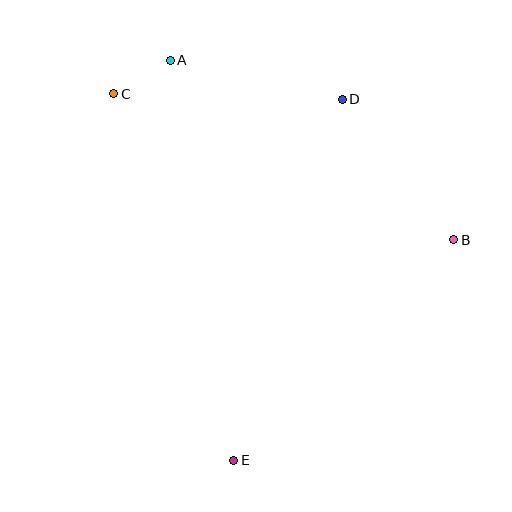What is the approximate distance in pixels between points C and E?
The distance between C and E is approximately 386 pixels.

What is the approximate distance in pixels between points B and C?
The distance between B and C is approximately 370 pixels.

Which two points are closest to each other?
Points A and C are closest to each other.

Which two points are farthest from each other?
Points A and E are farthest from each other.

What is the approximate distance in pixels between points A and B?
The distance between A and B is approximately 335 pixels.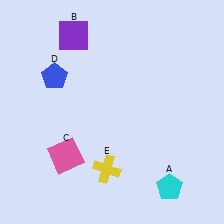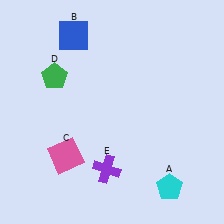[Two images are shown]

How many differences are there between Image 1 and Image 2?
There are 3 differences between the two images.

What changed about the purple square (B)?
In Image 1, B is purple. In Image 2, it changed to blue.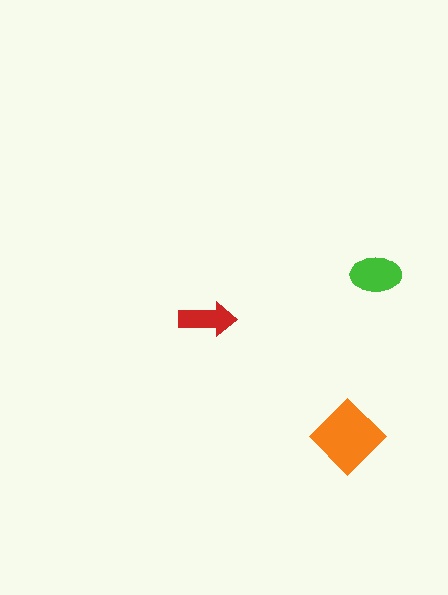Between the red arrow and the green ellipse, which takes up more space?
The green ellipse.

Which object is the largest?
The orange diamond.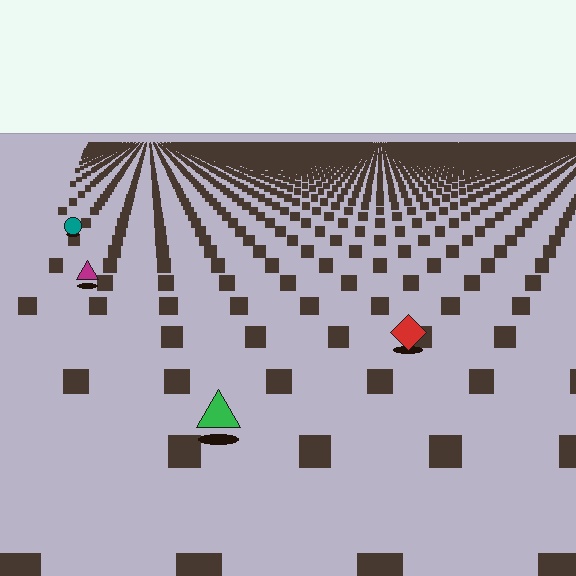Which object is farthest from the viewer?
The teal circle is farthest from the viewer. It appears smaller and the ground texture around it is denser.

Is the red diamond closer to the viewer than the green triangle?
No. The green triangle is closer — you can tell from the texture gradient: the ground texture is coarser near it.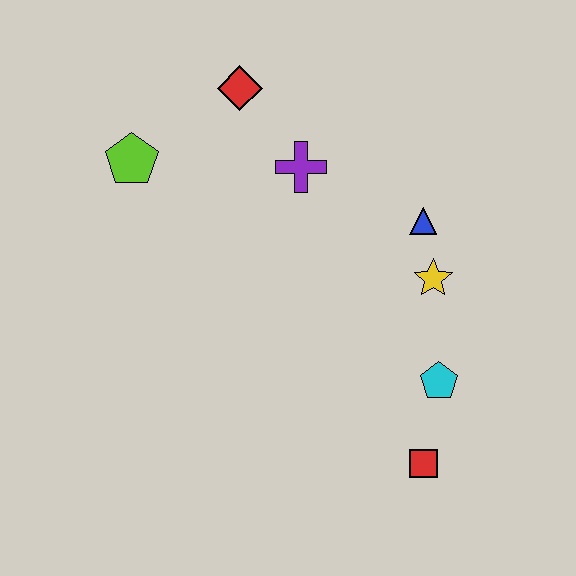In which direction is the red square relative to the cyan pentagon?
The red square is below the cyan pentagon.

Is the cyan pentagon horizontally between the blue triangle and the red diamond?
No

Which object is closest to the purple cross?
The red diamond is closest to the purple cross.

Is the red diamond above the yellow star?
Yes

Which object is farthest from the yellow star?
The lime pentagon is farthest from the yellow star.